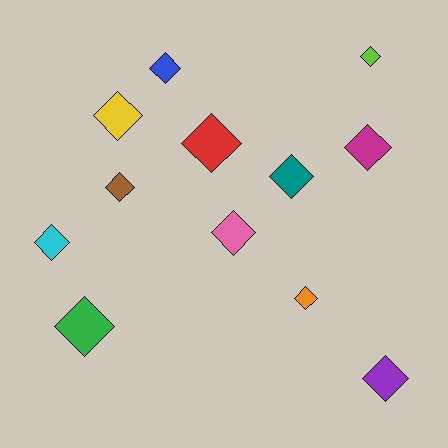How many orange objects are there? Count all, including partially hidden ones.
There is 1 orange object.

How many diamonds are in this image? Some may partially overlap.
There are 12 diamonds.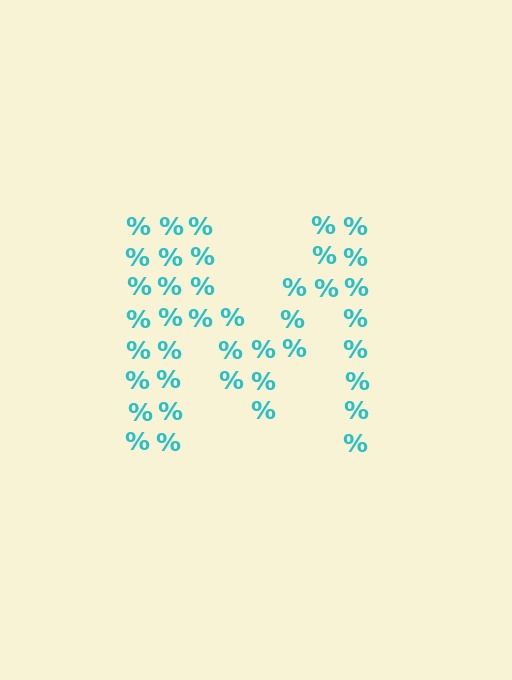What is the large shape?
The large shape is the letter M.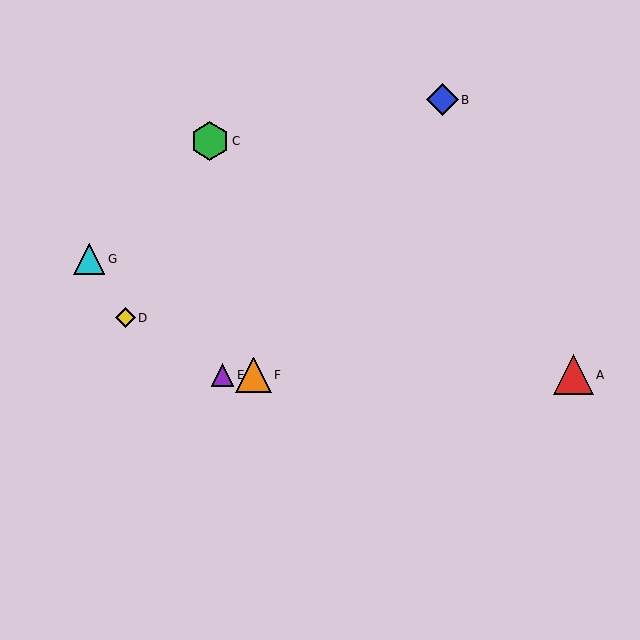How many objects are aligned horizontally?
3 objects (A, E, F) are aligned horizontally.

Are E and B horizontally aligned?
No, E is at y≈375 and B is at y≈100.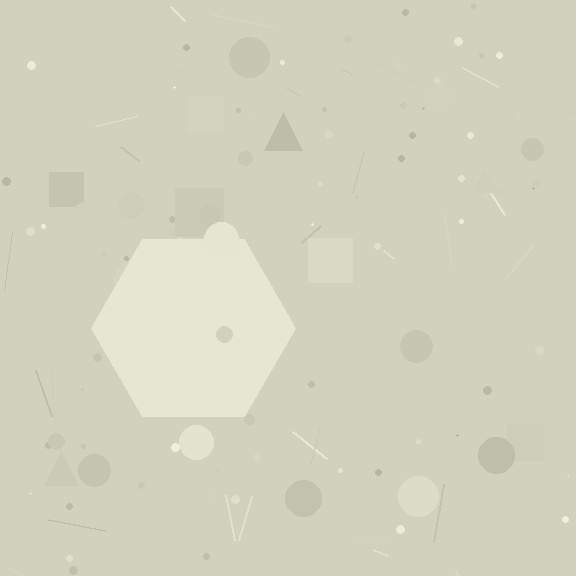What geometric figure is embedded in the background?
A hexagon is embedded in the background.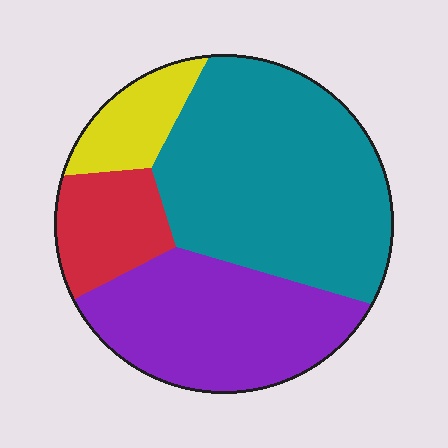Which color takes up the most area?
Teal, at roughly 45%.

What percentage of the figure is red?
Red covers 13% of the figure.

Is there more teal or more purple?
Teal.